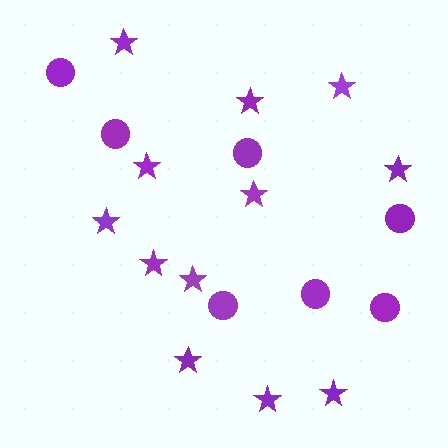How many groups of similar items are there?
There are 2 groups: one group of circles (7) and one group of stars (12).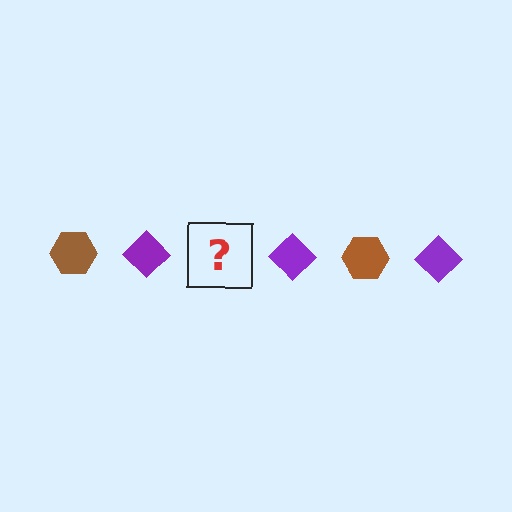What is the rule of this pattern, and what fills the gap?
The rule is that the pattern alternates between brown hexagon and purple diamond. The gap should be filled with a brown hexagon.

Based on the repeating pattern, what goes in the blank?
The blank should be a brown hexagon.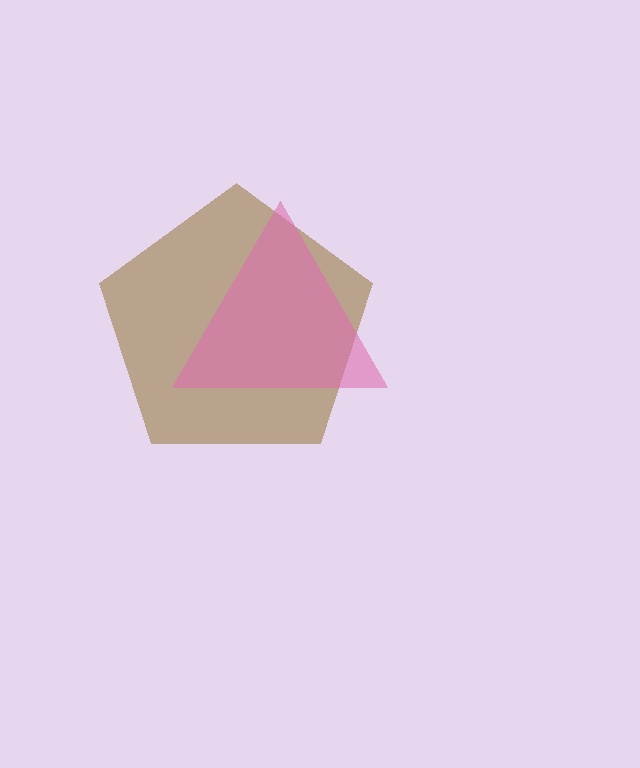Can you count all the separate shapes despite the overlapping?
Yes, there are 2 separate shapes.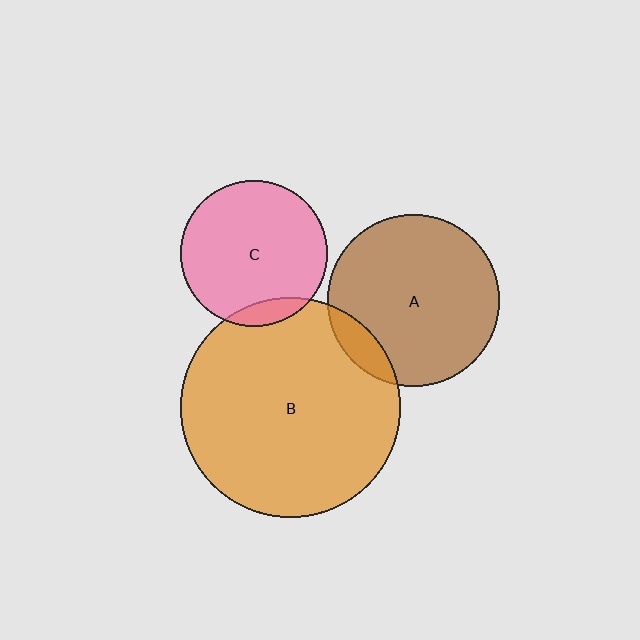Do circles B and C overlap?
Yes.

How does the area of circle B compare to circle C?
Approximately 2.2 times.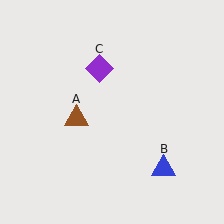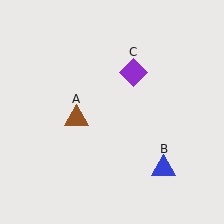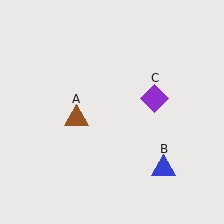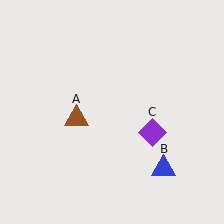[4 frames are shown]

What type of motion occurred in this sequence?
The purple diamond (object C) rotated clockwise around the center of the scene.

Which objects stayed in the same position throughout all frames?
Brown triangle (object A) and blue triangle (object B) remained stationary.